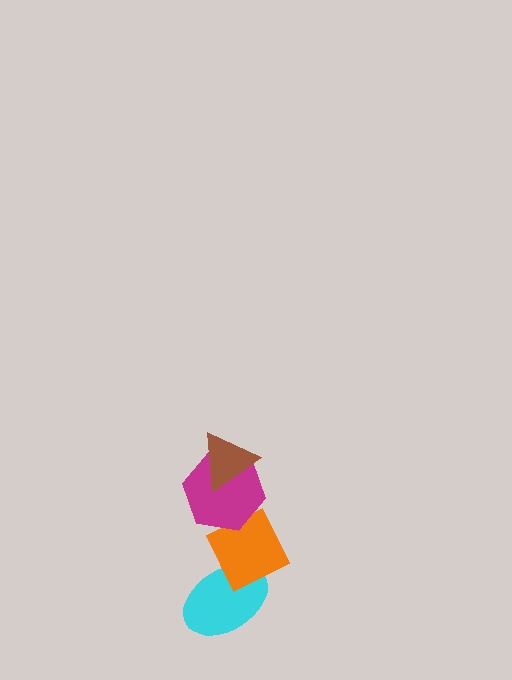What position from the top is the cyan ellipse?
The cyan ellipse is 4th from the top.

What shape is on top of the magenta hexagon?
The brown triangle is on top of the magenta hexagon.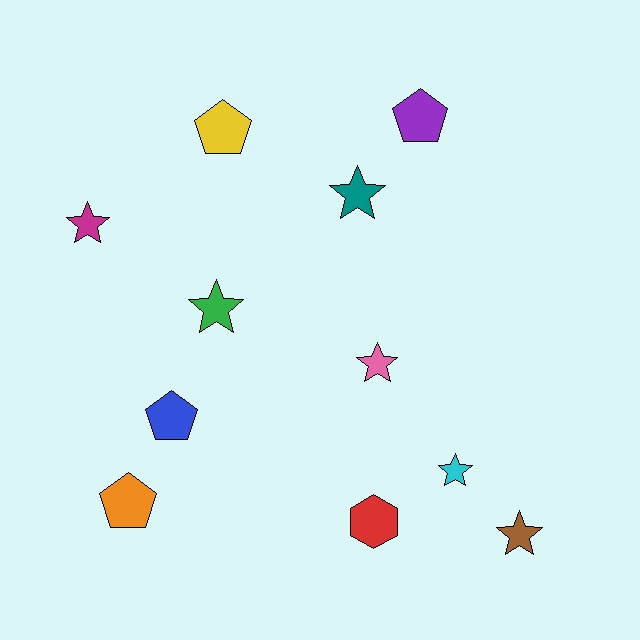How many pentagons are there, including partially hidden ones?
There are 4 pentagons.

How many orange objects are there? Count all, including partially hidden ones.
There is 1 orange object.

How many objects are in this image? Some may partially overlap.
There are 11 objects.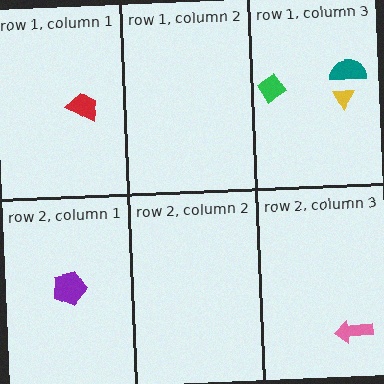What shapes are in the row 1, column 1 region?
The red trapezoid.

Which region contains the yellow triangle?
The row 1, column 3 region.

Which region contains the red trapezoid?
The row 1, column 1 region.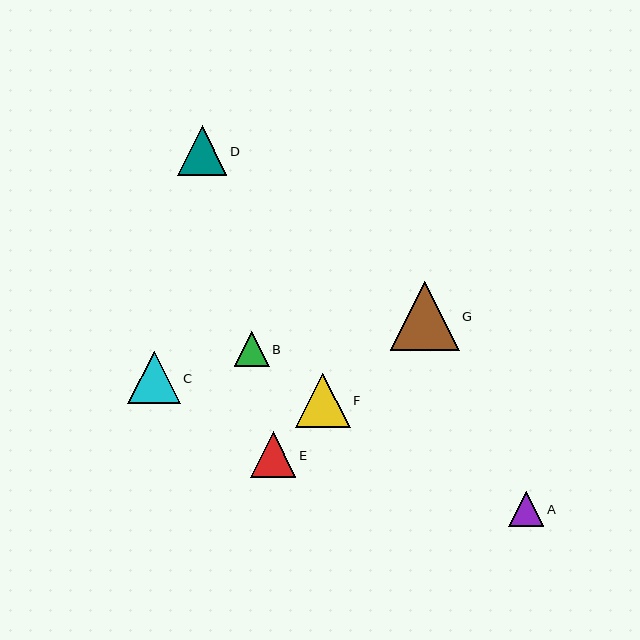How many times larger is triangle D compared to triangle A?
Triangle D is approximately 1.4 times the size of triangle A.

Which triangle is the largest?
Triangle G is the largest with a size of approximately 69 pixels.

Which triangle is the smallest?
Triangle B is the smallest with a size of approximately 35 pixels.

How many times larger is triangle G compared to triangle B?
Triangle G is approximately 2.0 times the size of triangle B.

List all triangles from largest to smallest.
From largest to smallest: G, F, C, D, E, A, B.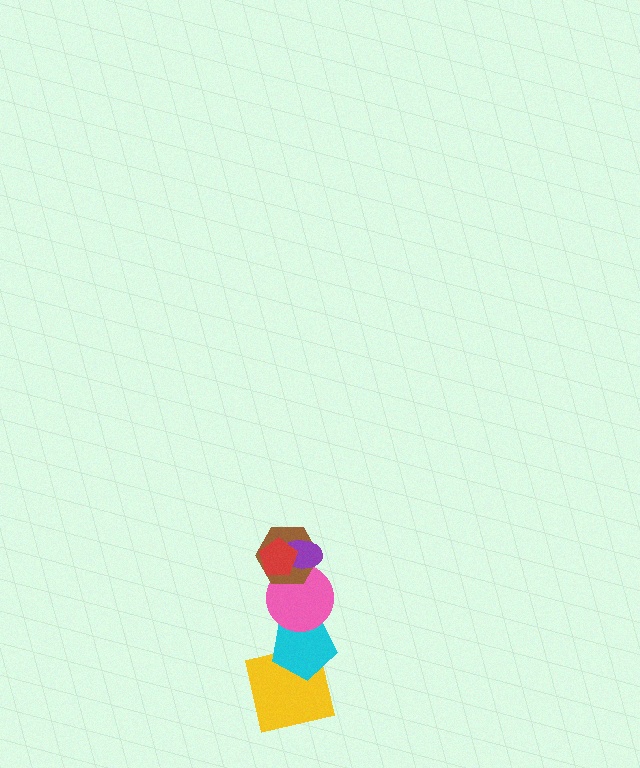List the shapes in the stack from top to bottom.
From top to bottom: the red pentagon, the purple ellipse, the brown hexagon, the pink circle, the cyan pentagon, the yellow square.